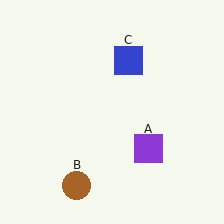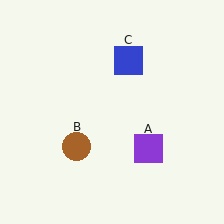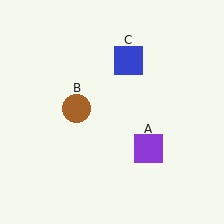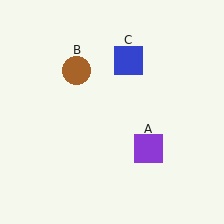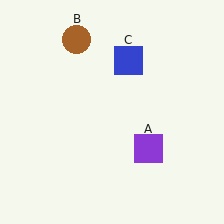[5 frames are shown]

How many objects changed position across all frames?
1 object changed position: brown circle (object B).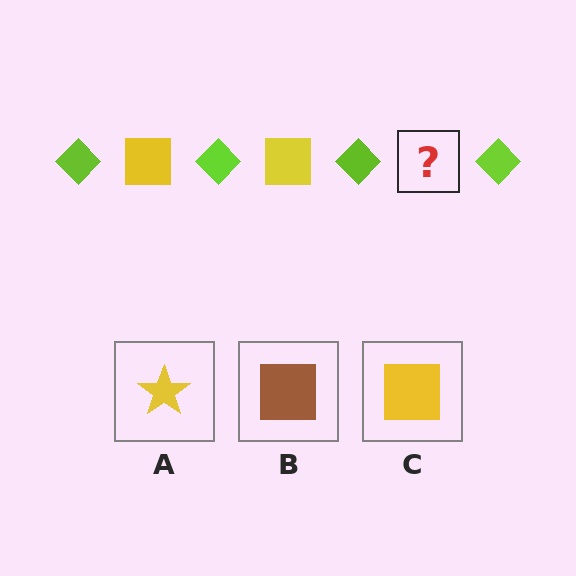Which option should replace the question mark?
Option C.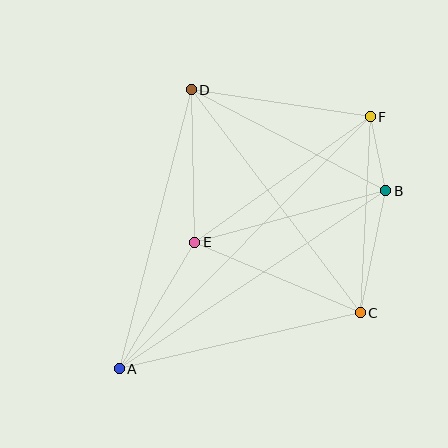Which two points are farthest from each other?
Points A and F are farthest from each other.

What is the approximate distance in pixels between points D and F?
The distance between D and F is approximately 181 pixels.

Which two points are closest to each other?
Points B and F are closest to each other.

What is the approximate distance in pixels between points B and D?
The distance between B and D is approximately 219 pixels.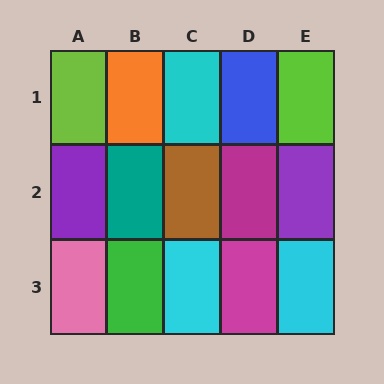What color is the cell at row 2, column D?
Magenta.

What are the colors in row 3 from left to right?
Pink, green, cyan, magenta, cyan.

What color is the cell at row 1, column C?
Cyan.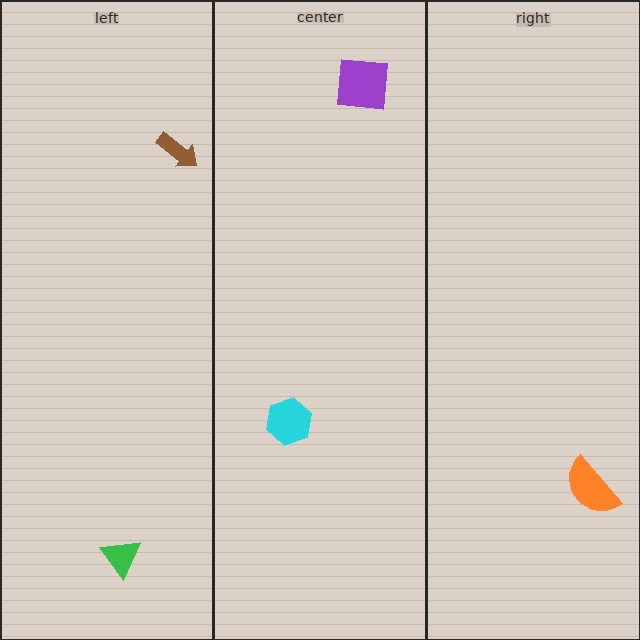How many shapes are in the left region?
2.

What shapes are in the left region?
The green triangle, the brown arrow.